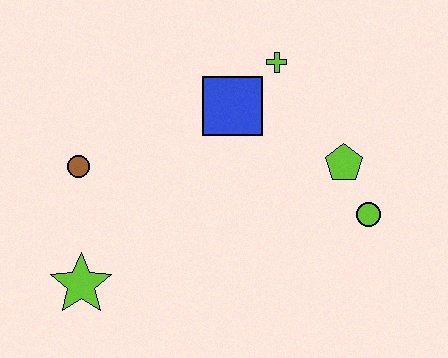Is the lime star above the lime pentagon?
No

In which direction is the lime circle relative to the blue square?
The lime circle is to the right of the blue square.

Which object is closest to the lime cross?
The blue square is closest to the lime cross.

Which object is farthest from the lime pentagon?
The lime star is farthest from the lime pentagon.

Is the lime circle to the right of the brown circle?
Yes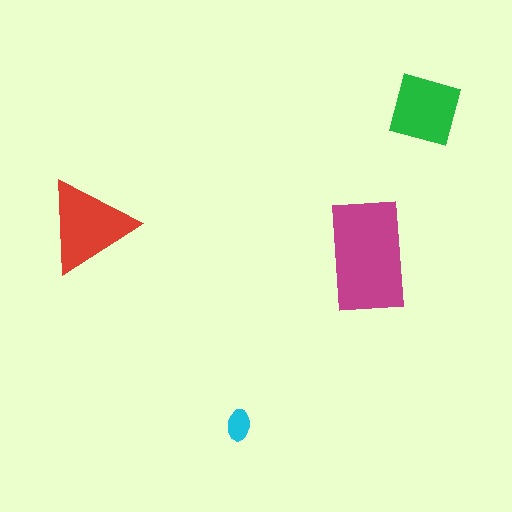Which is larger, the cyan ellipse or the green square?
The green square.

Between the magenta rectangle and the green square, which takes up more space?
The magenta rectangle.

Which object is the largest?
The magenta rectangle.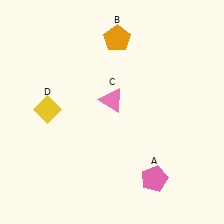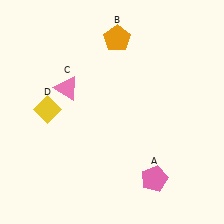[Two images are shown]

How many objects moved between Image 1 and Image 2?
1 object moved between the two images.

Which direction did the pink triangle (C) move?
The pink triangle (C) moved left.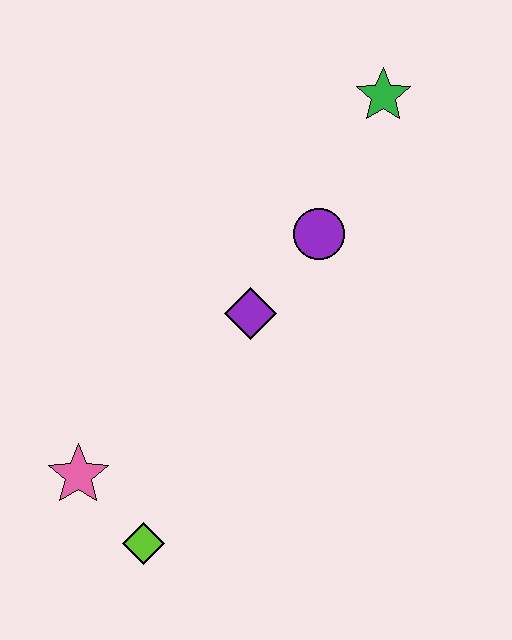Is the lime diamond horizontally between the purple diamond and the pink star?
Yes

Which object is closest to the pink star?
The lime diamond is closest to the pink star.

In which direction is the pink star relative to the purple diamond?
The pink star is to the left of the purple diamond.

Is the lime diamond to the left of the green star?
Yes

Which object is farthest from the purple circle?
The lime diamond is farthest from the purple circle.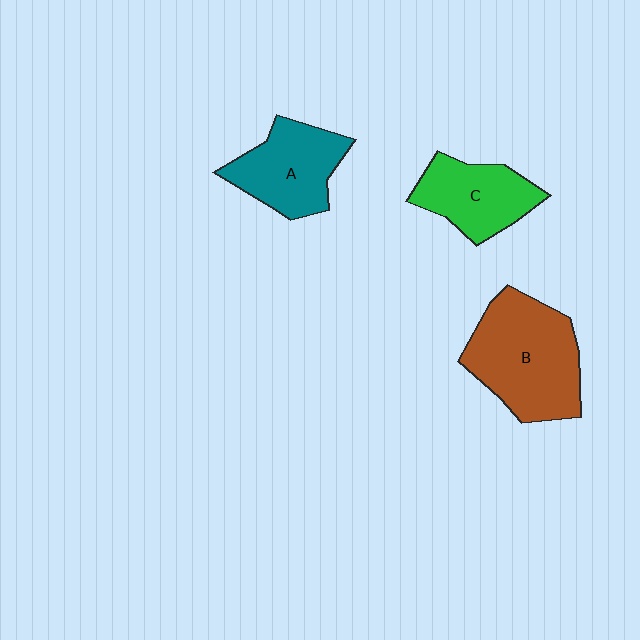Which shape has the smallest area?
Shape C (green).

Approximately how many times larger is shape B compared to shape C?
Approximately 1.6 times.